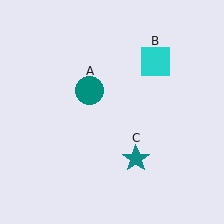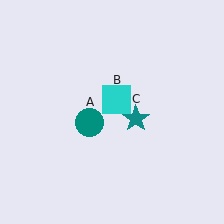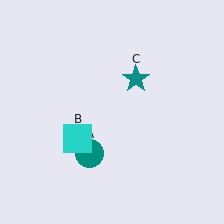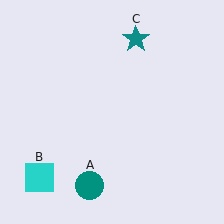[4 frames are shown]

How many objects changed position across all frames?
3 objects changed position: teal circle (object A), cyan square (object B), teal star (object C).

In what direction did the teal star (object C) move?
The teal star (object C) moved up.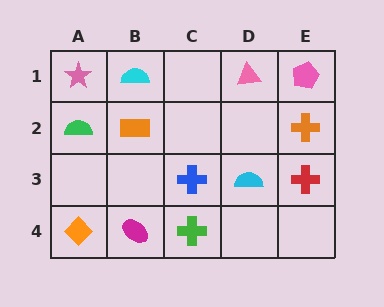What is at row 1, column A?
A pink star.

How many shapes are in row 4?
3 shapes.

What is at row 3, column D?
A cyan semicircle.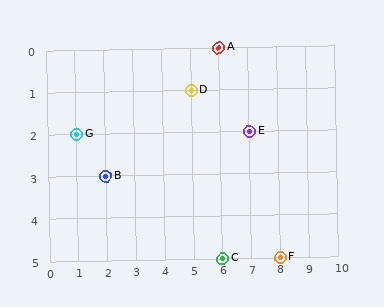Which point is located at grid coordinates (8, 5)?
Point F is at (8, 5).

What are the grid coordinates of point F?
Point F is at grid coordinates (8, 5).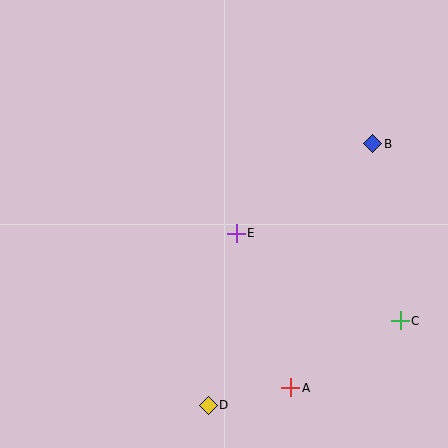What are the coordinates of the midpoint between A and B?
The midpoint between A and B is at (332, 266).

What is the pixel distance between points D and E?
The distance between D and E is 174 pixels.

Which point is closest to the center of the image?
Point E at (236, 233) is closest to the center.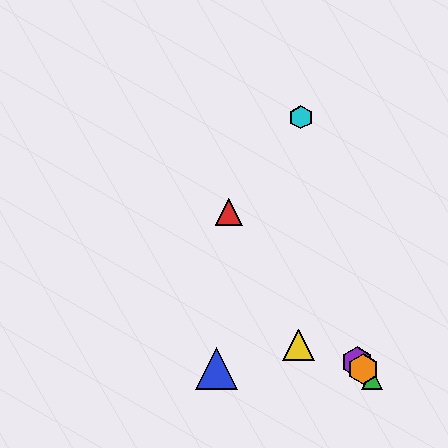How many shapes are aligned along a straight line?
4 shapes (the red triangle, the green triangle, the purple hexagon, the orange hexagon) are aligned along a straight line.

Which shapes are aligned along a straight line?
The red triangle, the green triangle, the purple hexagon, the orange hexagon are aligned along a straight line.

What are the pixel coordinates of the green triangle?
The green triangle is at (372, 380).